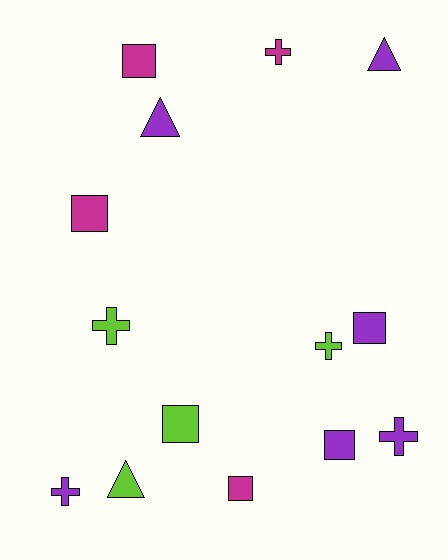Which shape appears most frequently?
Square, with 6 objects.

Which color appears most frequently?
Purple, with 6 objects.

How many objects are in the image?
There are 14 objects.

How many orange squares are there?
There are no orange squares.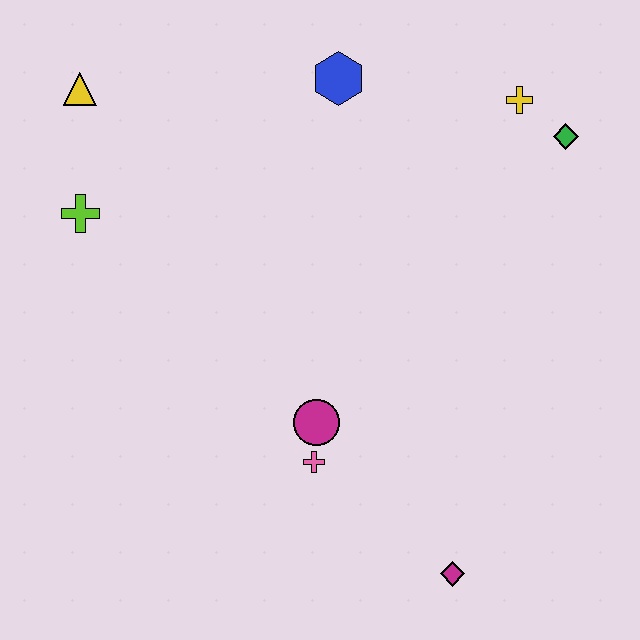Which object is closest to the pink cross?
The magenta circle is closest to the pink cross.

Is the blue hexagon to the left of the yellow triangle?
No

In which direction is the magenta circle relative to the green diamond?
The magenta circle is below the green diamond.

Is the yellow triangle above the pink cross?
Yes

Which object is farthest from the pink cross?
The yellow triangle is farthest from the pink cross.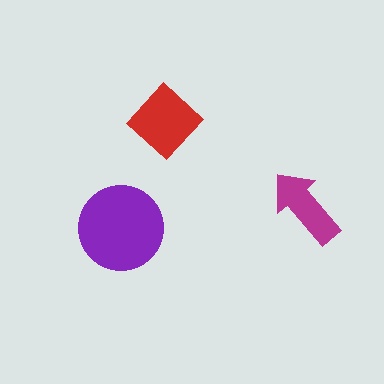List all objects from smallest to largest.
The magenta arrow, the red diamond, the purple circle.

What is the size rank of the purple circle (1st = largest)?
1st.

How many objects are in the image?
There are 3 objects in the image.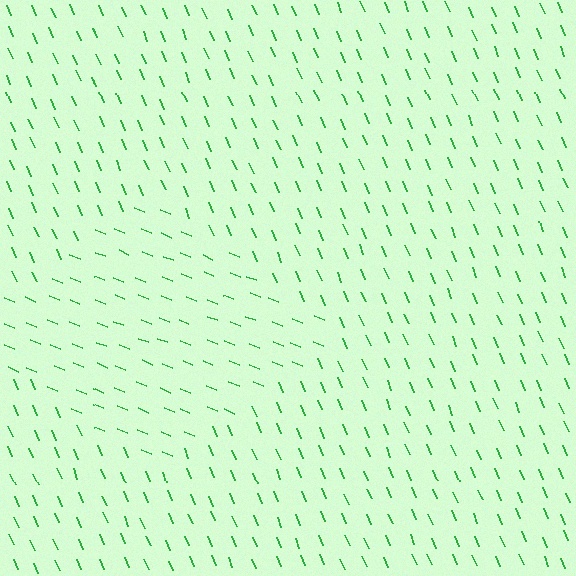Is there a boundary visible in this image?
Yes, there is a texture boundary formed by a change in line orientation.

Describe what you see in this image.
The image is filled with small green line segments. A diamond region in the image has lines oriented differently from the surrounding lines, creating a visible texture boundary.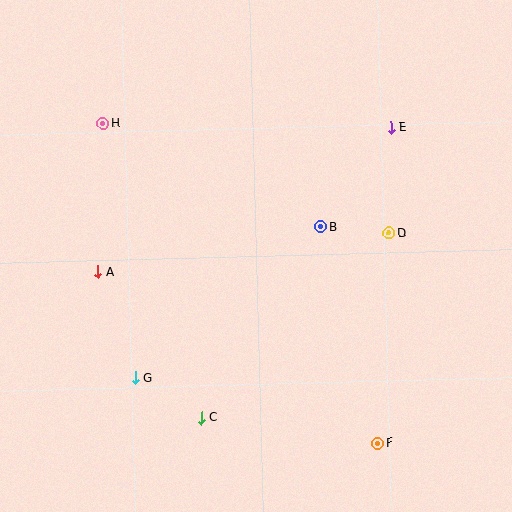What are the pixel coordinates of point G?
Point G is at (135, 378).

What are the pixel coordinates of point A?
Point A is at (98, 272).